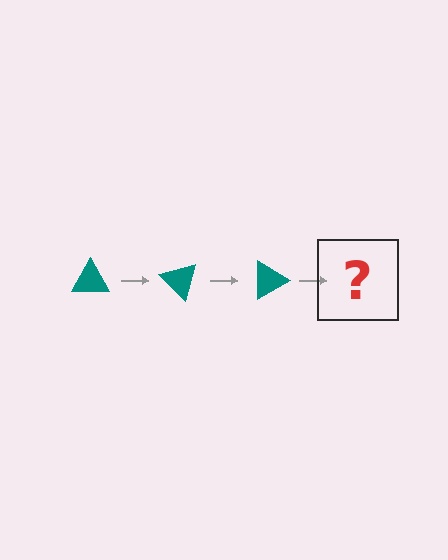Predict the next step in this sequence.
The next step is a teal triangle rotated 135 degrees.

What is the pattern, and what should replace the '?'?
The pattern is that the triangle rotates 45 degrees each step. The '?' should be a teal triangle rotated 135 degrees.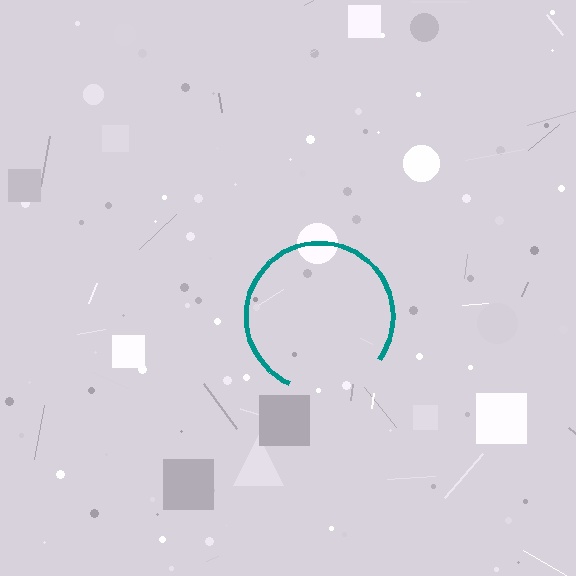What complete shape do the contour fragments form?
The contour fragments form a circle.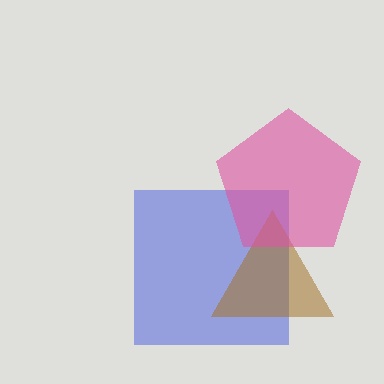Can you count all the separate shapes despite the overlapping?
Yes, there are 3 separate shapes.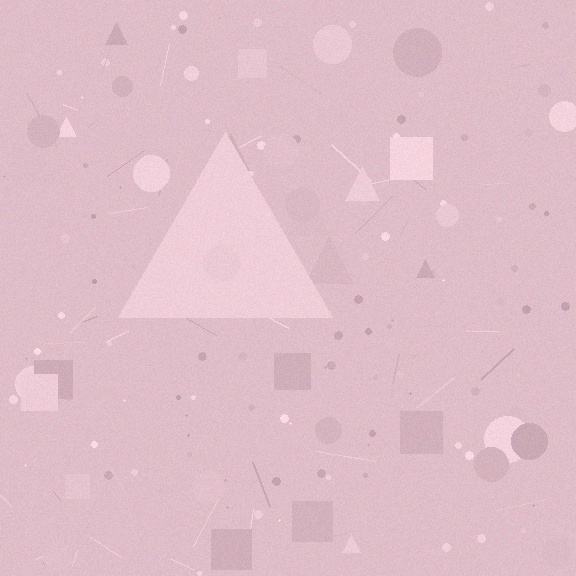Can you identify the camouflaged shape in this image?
The camouflaged shape is a triangle.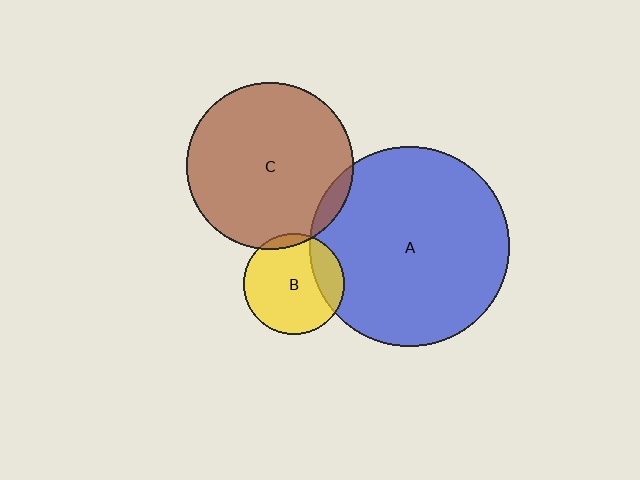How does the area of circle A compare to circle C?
Approximately 1.4 times.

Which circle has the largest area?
Circle A (blue).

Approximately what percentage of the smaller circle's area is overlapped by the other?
Approximately 5%.